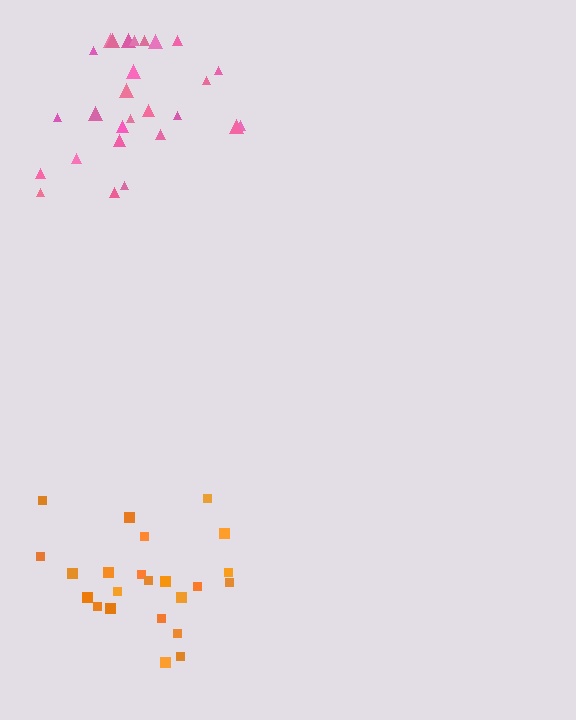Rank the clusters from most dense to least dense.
orange, pink.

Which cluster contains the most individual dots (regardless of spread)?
Pink (27).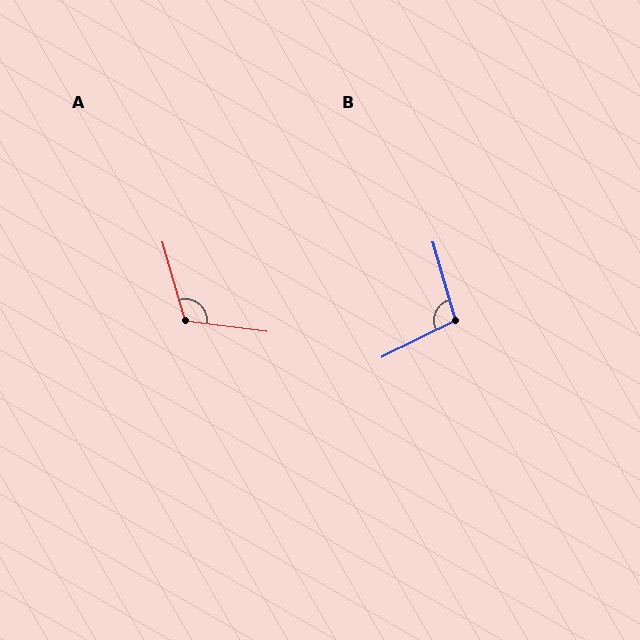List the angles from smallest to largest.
B (101°), A (114°).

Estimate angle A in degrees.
Approximately 114 degrees.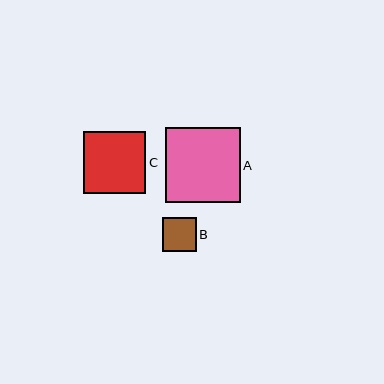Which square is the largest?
Square A is the largest with a size of approximately 75 pixels.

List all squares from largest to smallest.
From largest to smallest: A, C, B.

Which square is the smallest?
Square B is the smallest with a size of approximately 34 pixels.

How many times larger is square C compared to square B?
Square C is approximately 1.8 times the size of square B.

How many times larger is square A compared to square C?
Square A is approximately 1.2 times the size of square C.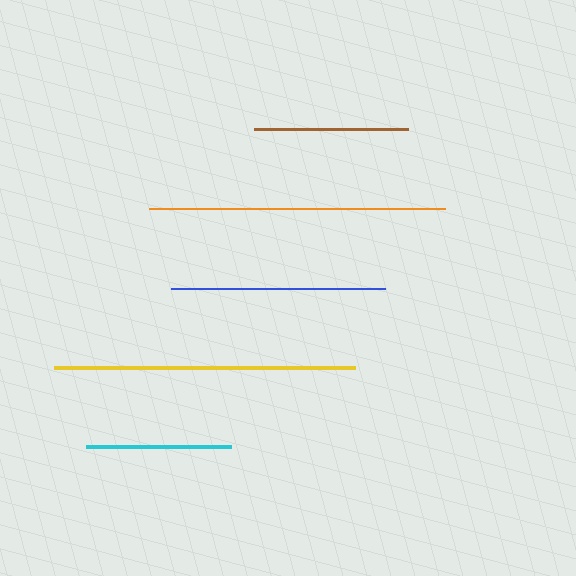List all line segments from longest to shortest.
From longest to shortest: yellow, orange, blue, brown, cyan.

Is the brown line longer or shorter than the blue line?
The blue line is longer than the brown line.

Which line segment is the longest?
The yellow line is the longest at approximately 301 pixels.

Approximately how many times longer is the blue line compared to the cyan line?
The blue line is approximately 1.5 times the length of the cyan line.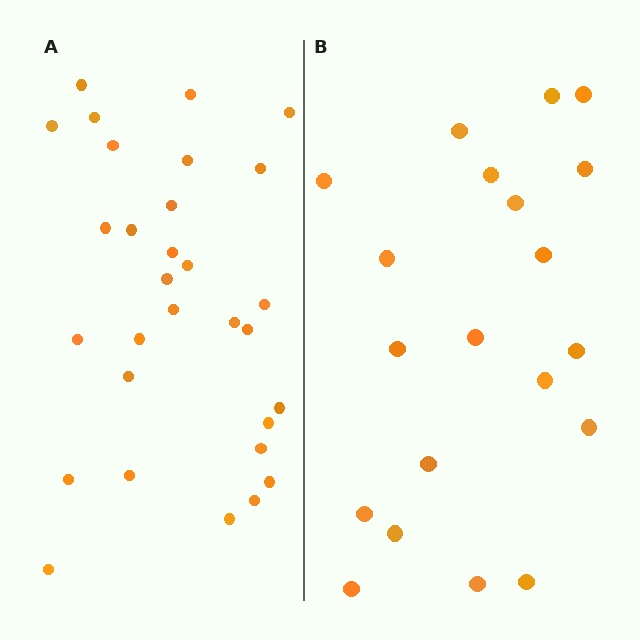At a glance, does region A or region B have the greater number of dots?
Region A (the left region) has more dots.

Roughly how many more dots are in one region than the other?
Region A has roughly 10 or so more dots than region B.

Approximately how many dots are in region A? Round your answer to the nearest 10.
About 30 dots.